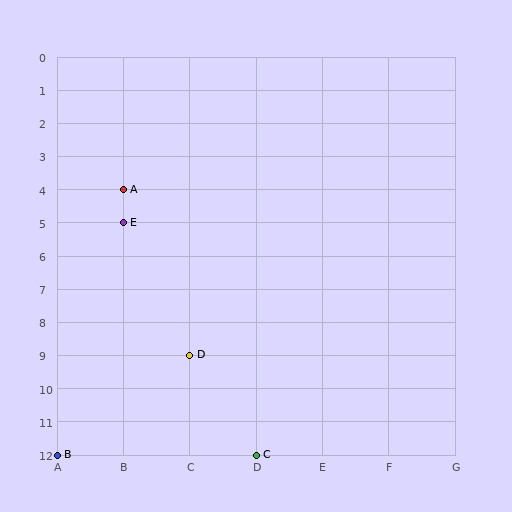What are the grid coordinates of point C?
Point C is at grid coordinates (D, 12).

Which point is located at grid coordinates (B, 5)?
Point E is at (B, 5).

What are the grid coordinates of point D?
Point D is at grid coordinates (C, 9).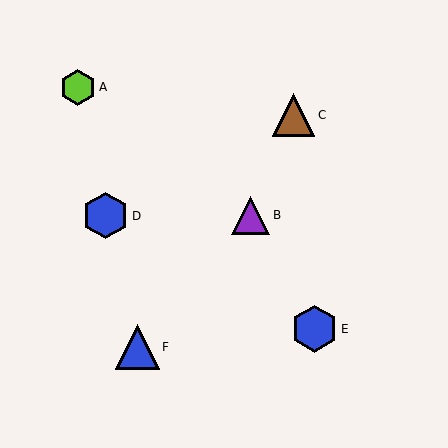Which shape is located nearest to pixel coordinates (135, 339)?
The blue triangle (labeled F) at (137, 347) is nearest to that location.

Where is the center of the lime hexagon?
The center of the lime hexagon is at (78, 87).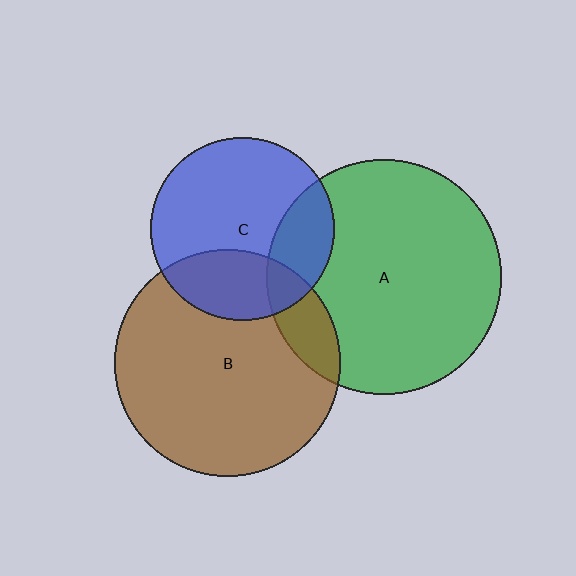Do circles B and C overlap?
Yes.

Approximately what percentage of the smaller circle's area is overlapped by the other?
Approximately 30%.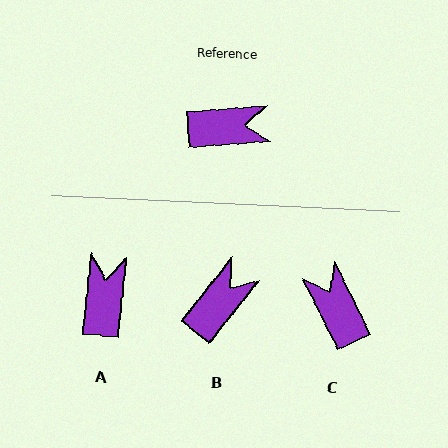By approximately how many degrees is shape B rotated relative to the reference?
Approximately 47 degrees counter-clockwise.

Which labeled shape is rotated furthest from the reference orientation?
C, about 113 degrees away.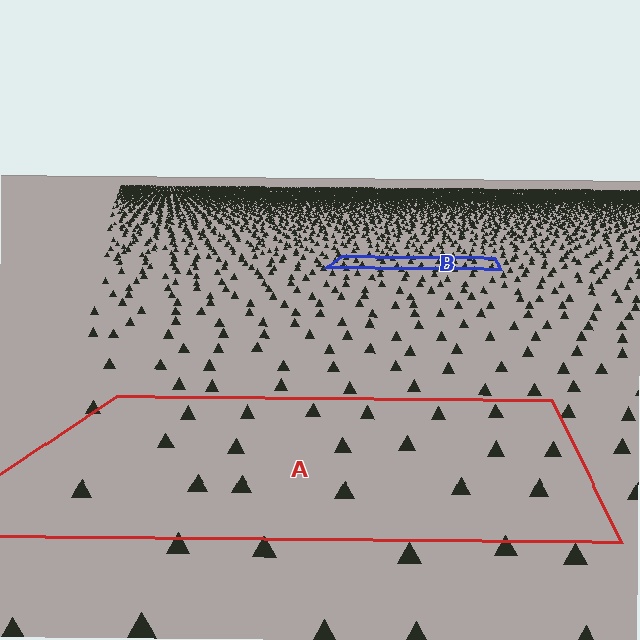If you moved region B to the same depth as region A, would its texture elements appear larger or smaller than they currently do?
They would appear larger. At a closer depth, the same texture elements are projected at a bigger on-screen size.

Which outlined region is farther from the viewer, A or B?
Region B is farther from the viewer — the texture elements inside it appear smaller and more densely packed.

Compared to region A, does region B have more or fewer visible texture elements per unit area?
Region B has more texture elements per unit area — they are packed more densely because it is farther away.